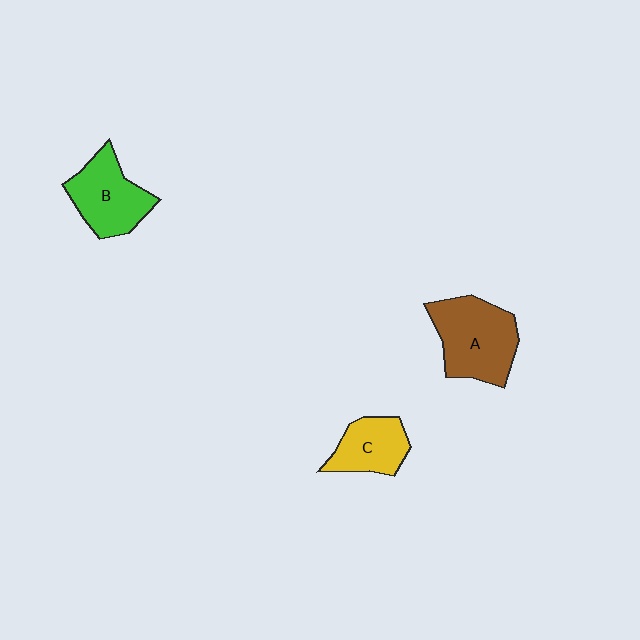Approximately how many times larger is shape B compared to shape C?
Approximately 1.3 times.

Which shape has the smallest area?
Shape C (yellow).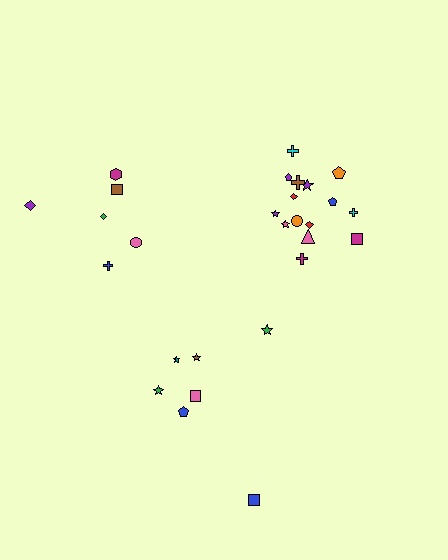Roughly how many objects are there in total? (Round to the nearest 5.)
Roughly 30 objects in total.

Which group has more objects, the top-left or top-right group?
The top-right group.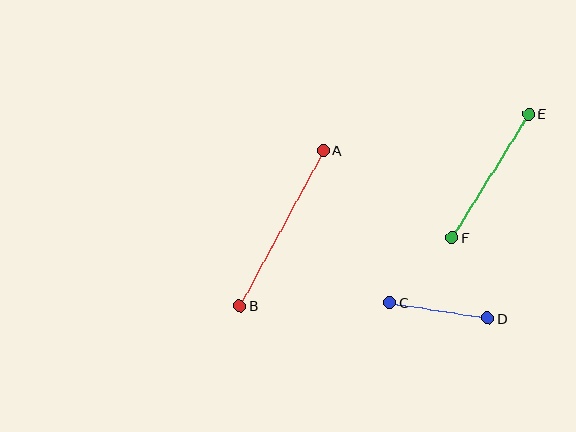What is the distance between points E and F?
The distance is approximately 145 pixels.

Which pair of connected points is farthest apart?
Points A and B are farthest apart.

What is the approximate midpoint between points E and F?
The midpoint is at approximately (490, 176) pixels.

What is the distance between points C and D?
The distance is approximately 99 pixels.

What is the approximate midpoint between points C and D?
The midpoint is at approximately (439, 310) pixels.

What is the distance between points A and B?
The distance is approximately 177 pixels.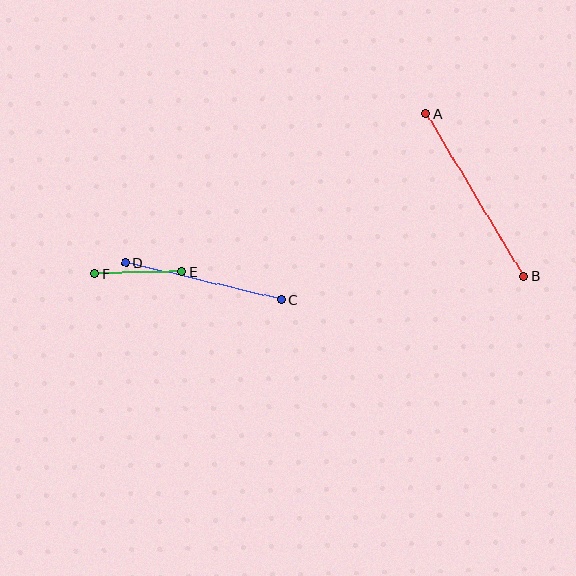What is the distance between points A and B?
The distance is approximately 190 pixels.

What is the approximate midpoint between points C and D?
The midpoint is at approximately (204, 281) pixels.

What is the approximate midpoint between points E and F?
The midpoint is at approximately (138, 273) pixels.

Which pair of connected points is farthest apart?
Points A and B are farthest apart.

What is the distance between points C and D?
The distance is approximately 160 pixels.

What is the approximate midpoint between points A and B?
The midpoint is at approximately (475, 195) pixels.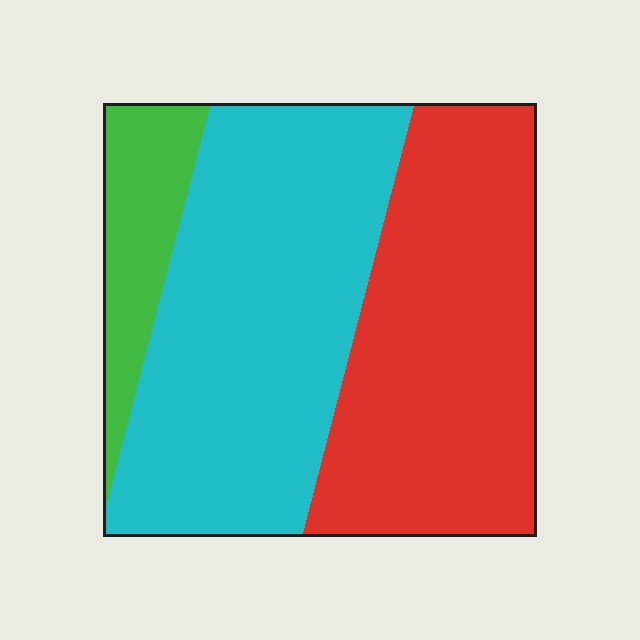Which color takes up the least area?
Green, at roughly 10%.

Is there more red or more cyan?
Cyan.